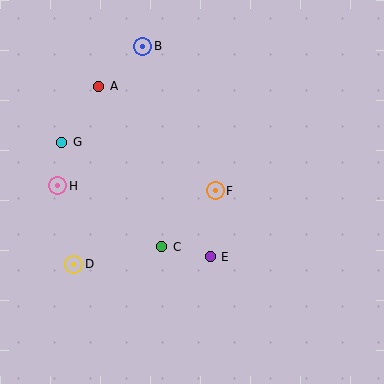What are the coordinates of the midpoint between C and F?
The midpoint between C and F is at (188, 219).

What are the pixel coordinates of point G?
Point G is at (62, 142).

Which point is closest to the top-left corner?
Point A is closest to the top-left corner.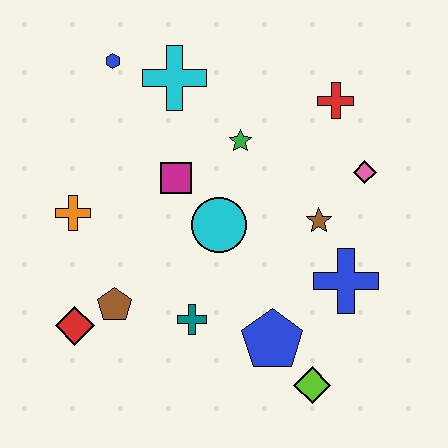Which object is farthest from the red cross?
The red diamond is farthest from the red cross.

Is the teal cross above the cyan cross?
No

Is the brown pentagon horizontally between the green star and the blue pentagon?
No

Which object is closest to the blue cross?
The brown star is closest to the blue cross.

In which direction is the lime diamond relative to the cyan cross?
The lime diamond is below the cyan cross.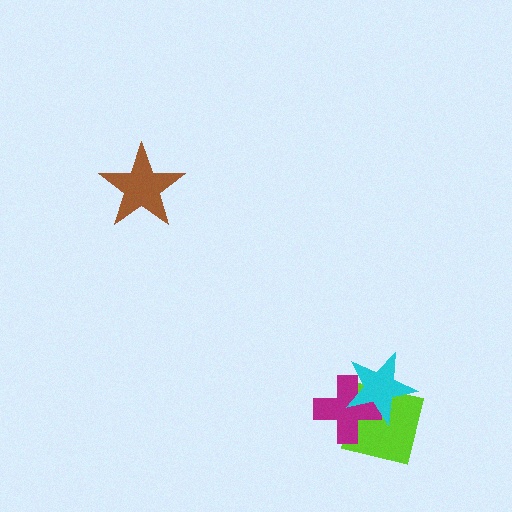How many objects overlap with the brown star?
0 objects overlap with the brown star.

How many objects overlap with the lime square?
2 objects overlap with the lime square.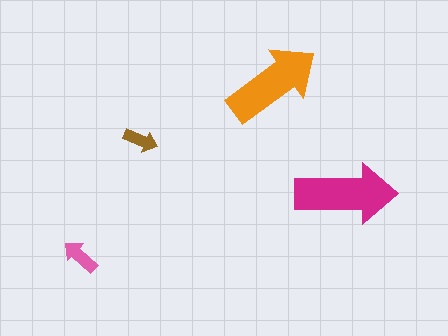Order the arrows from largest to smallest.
the magenta one, the orange one, the pink one, the brown one.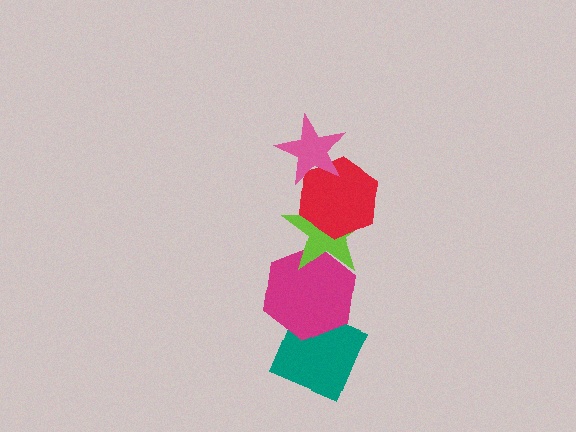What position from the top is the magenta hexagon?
The magenta hexagon is 4th from the top.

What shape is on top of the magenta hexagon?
The lime star is on top of the magenta hexagon.